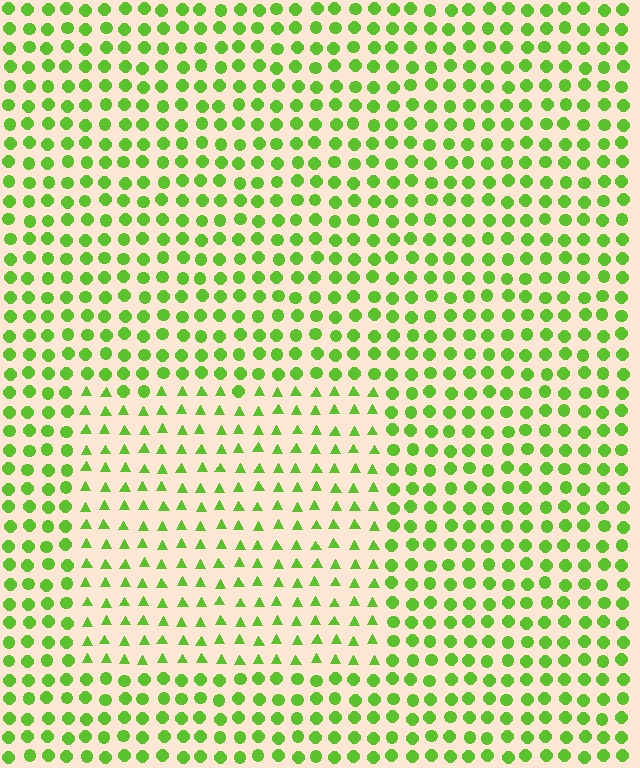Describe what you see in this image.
The image is filled with small lime elements arranged in a uniform grid. A rectangle-shaped region contains triangles, while the surrounding area contains circles. The boundary is defined purely by the change in element shape.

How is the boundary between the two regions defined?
The boundary is defined by a change in element shape: triangles inside vs. circles outside. All elements share the same color and spacing.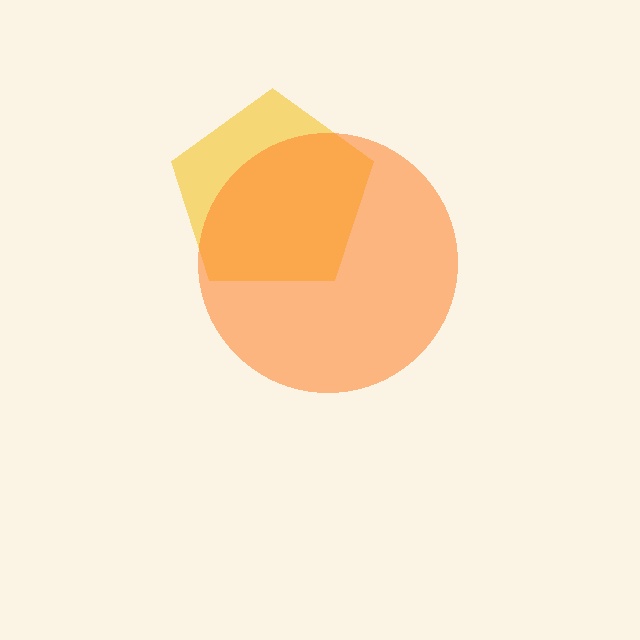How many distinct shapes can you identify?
There are 2 distinct shapes: a yellow pentagon, an orange circle.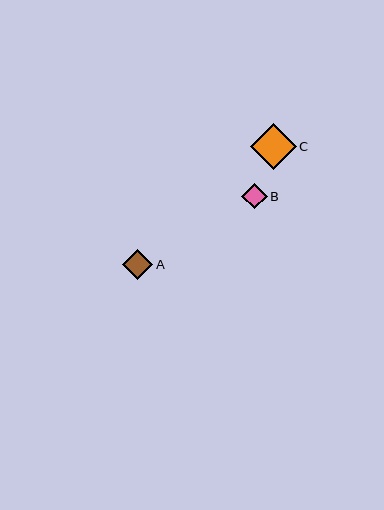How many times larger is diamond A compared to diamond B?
Diamond A is approximately 1.2 times the size of diamond B.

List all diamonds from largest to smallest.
From largest to smallest: C, A, B.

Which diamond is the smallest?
Diamond B is the smallest with a size of approximately 25 pixels.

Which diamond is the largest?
Diamond C is the largest with a size of approximately 46 pixels.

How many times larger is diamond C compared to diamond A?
Diamond C is approximately 1.5 times the size of diamond A.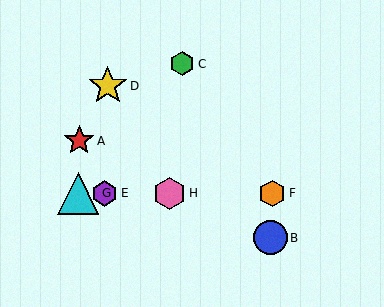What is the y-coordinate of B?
Object B is at y≈238.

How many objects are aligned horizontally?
4 objects (E, F, G, H) are aligned horizontally.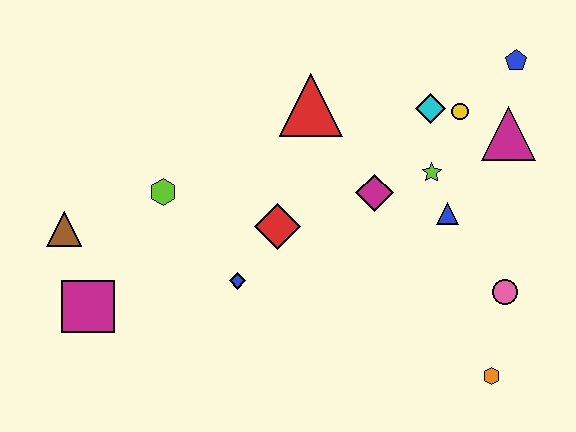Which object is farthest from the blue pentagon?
The magenta square is farthest from the blue pentagon.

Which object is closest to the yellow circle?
The cyan diamond is closest to the yellow circle.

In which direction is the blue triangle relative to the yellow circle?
The blue triangle is below the yellow circle.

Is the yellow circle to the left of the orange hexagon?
Yes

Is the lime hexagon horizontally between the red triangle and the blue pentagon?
No